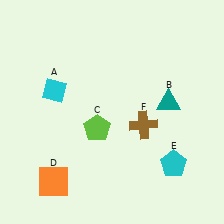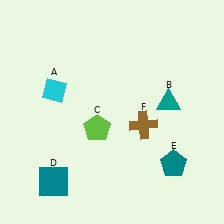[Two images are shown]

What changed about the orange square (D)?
In Image 1, D is orange. In Image 2, it changed to teal.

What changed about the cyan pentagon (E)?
In Image 1, E is cyan. In Image 2, it changed to teal.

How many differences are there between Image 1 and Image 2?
There are 2 differences between the two images.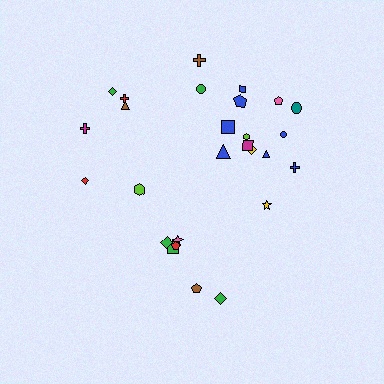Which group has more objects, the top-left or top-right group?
The top-right group.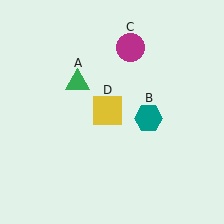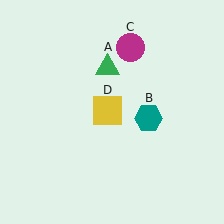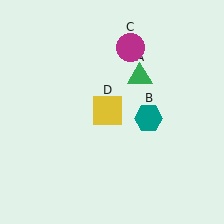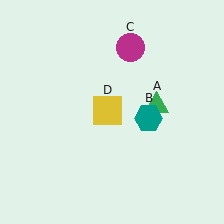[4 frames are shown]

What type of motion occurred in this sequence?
The green triangle (object A) rotated clockwise around the center of the scene.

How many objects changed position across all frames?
1 object changed position: green triangle (object A).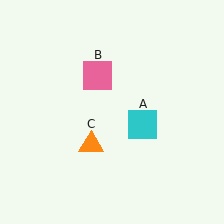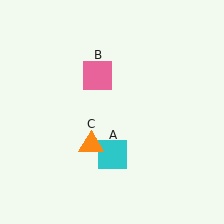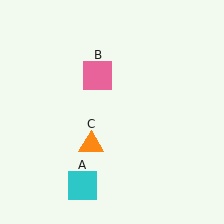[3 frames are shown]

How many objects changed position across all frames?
1 object changed position: cyan square (object A).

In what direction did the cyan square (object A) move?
The cyan square (object A) moved down and to the left.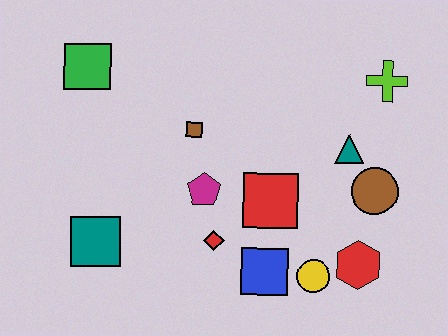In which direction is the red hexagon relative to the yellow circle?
The red hexagon is to the right of the yellow circle.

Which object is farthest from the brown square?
The red hexagon is farthest from the brown square.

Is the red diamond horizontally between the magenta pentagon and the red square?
Yes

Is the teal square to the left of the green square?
No